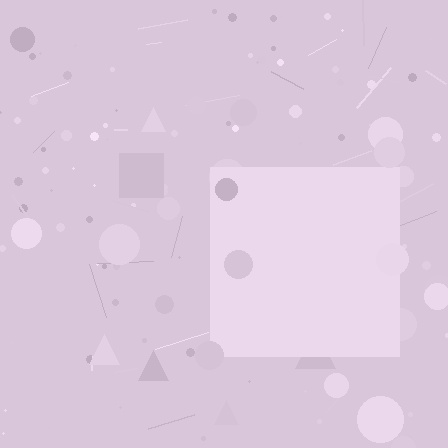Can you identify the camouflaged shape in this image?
The camouflaged shape is a square.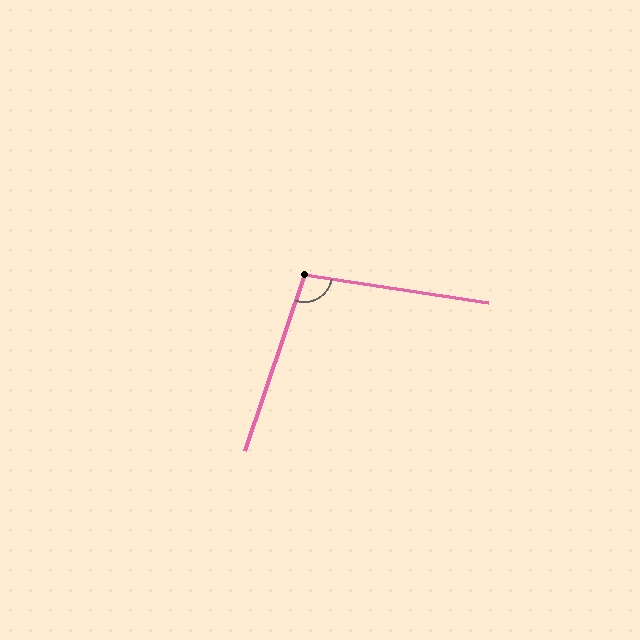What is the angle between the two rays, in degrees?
Approximately 100 degrees.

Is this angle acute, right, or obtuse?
It is obtuse.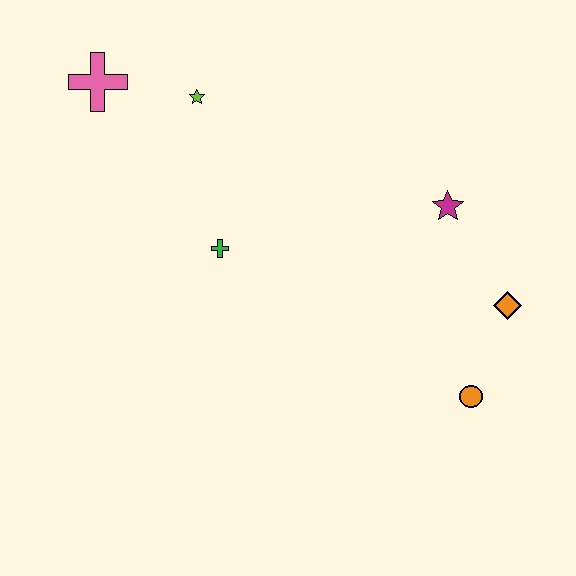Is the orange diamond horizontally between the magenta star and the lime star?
No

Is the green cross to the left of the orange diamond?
Yes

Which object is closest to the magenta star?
The orange diamond is closest to the magenta star.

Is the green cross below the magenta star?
Yes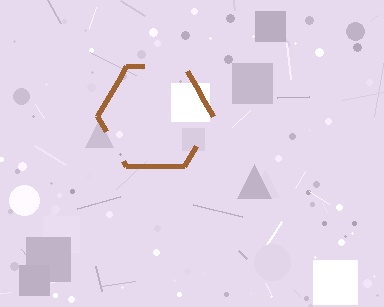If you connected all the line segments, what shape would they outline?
They would outline a hexagon.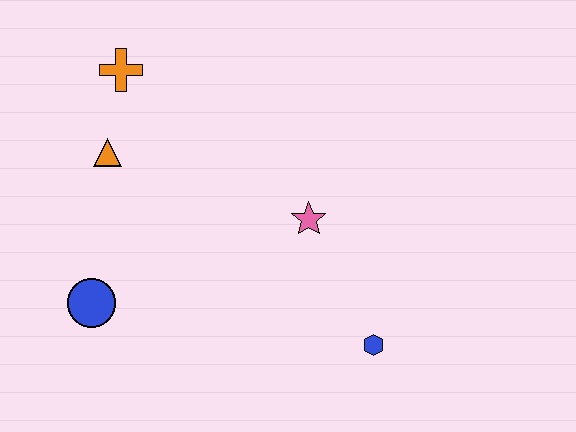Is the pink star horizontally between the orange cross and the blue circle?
No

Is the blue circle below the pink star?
Yes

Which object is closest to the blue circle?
The orange triangle is closest to the blue circle.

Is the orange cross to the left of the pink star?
Yes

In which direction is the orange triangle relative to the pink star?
The orange triangle is to the left of the pink star.